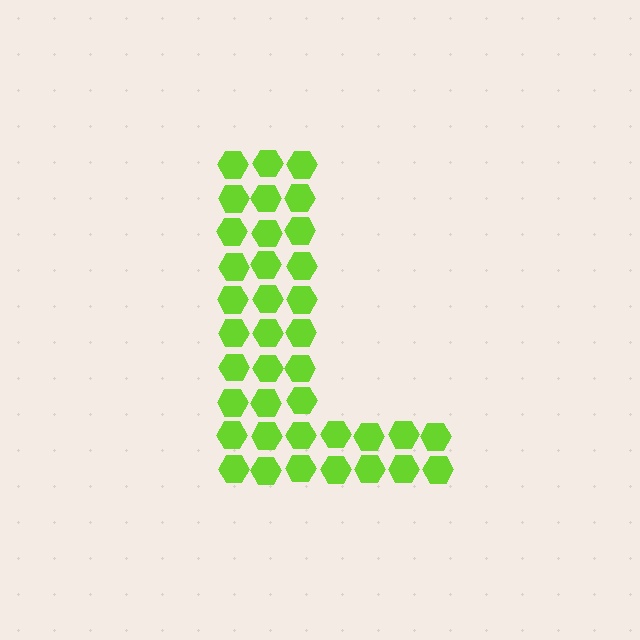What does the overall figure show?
The overall figure shows the letter L.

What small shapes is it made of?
It is made of small hexagons.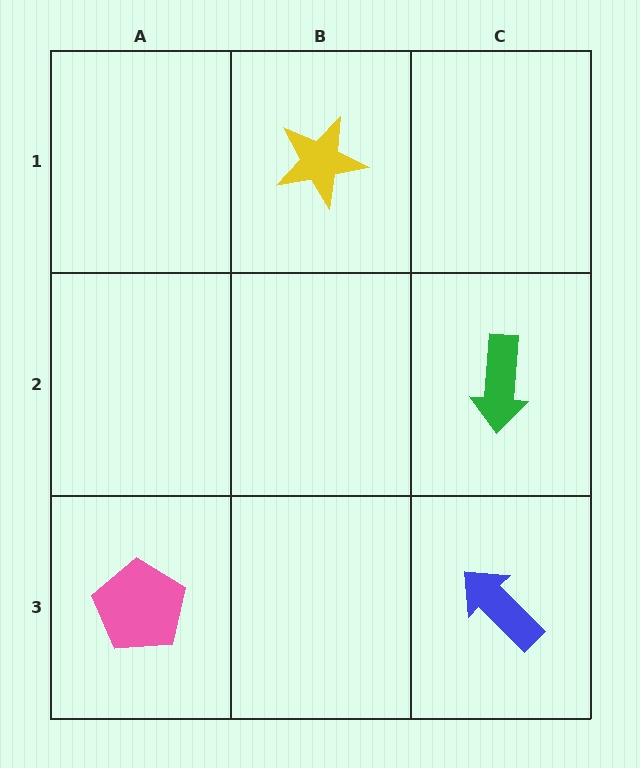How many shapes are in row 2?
1 shape.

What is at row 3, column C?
A blue arrow.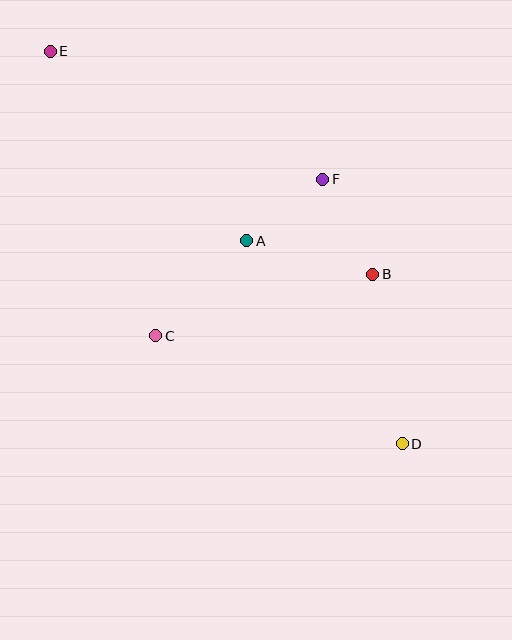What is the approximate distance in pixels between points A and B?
The distance between A and B is approximately 130 pixels.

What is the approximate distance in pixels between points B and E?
The distance between B and E is approximately 392 pixels.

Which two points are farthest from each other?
Points D and E are farthest from each other.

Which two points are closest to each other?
Points A and F are closest to each other.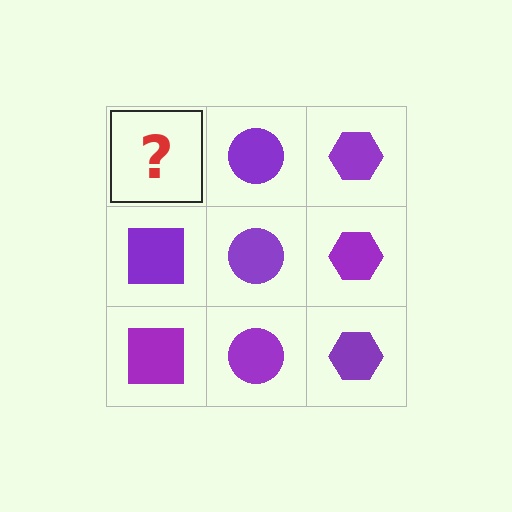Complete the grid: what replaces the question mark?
The question mark should be replaced with a purple square.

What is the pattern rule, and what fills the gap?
The rule is that each column has a consistent shape. The gap should be filled with a purple square.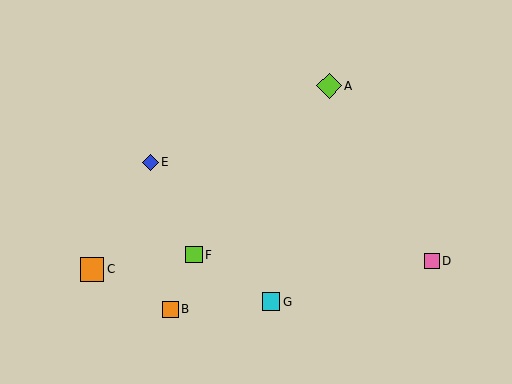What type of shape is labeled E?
Shape E is a blue diamond.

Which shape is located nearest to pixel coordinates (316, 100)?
The lime diamond (labeled A) at (329, 86) is nearest to that location.